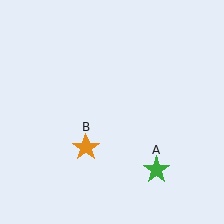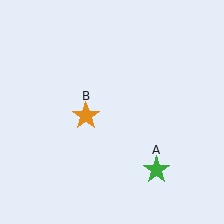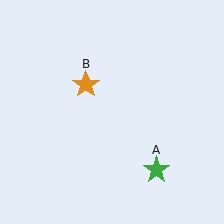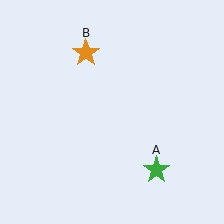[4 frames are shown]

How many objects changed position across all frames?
1 object changed position: orange star (object B).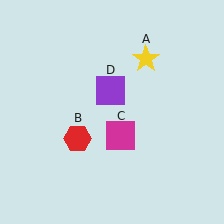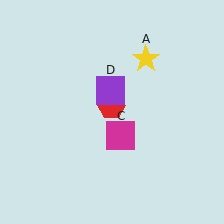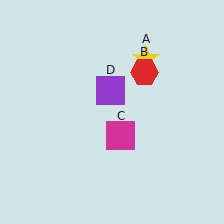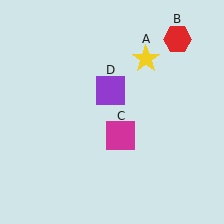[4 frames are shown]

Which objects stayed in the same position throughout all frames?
Yellow star (object A) and magenta square (object C) and purple square (object D) remained stationary.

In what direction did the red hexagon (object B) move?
The red hexagon (object B) moved up and to the right.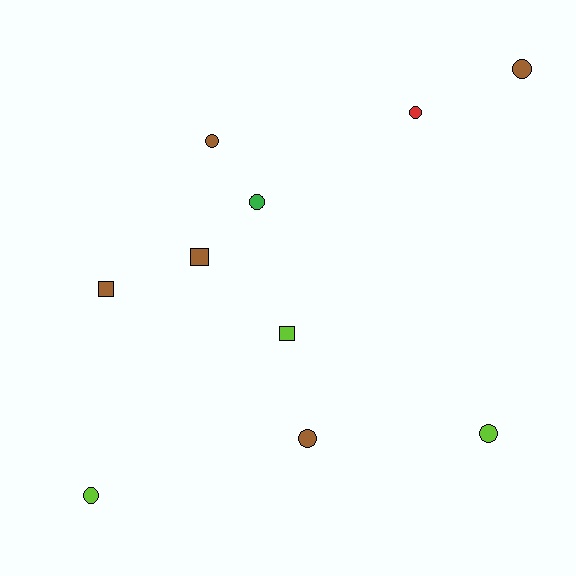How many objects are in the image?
There are 10 objects.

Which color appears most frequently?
Brown, with 5 objects.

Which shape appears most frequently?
Circle, with 7 objects.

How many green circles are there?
There is 1 green circle.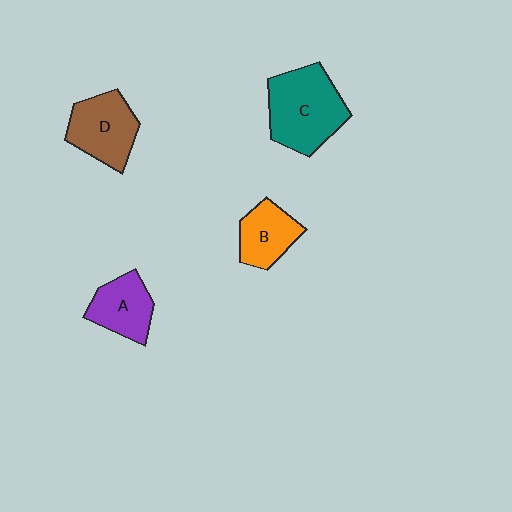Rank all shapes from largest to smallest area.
From largest to smallest: C (teal), D (brown), A (purple), B (orange).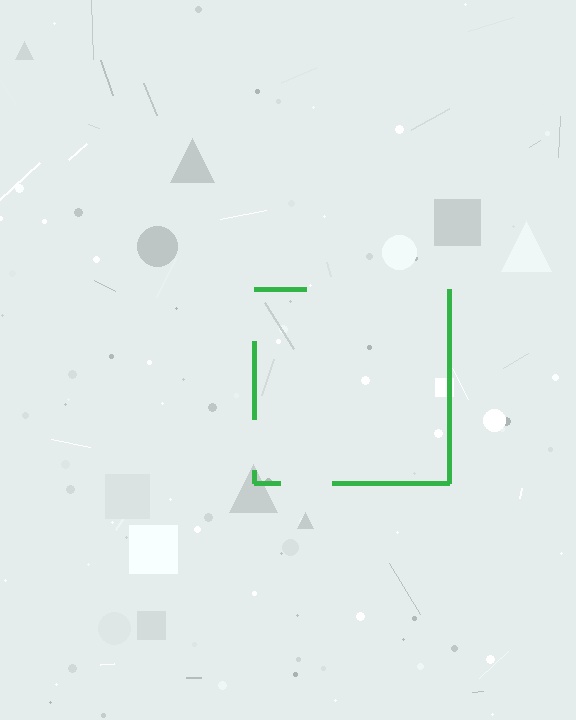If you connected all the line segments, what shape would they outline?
They would outline a square.